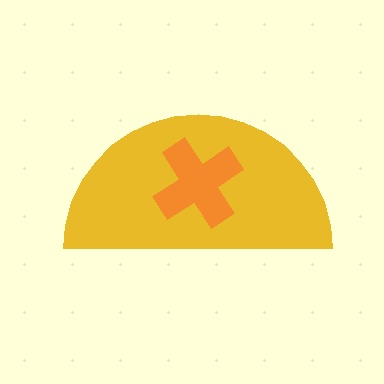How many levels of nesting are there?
2.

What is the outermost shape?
The yellow semicircle.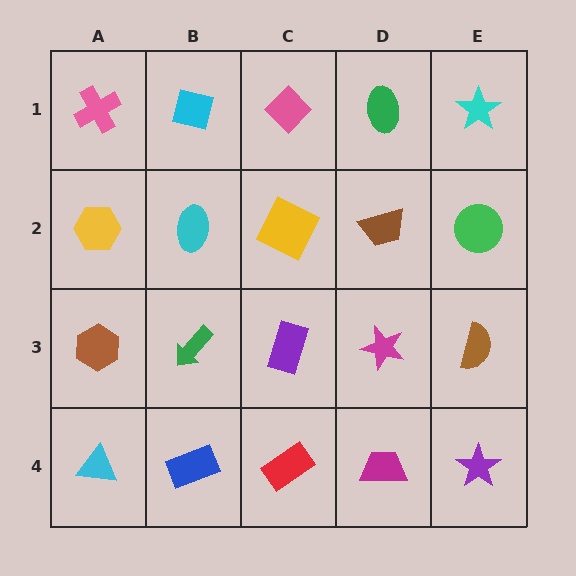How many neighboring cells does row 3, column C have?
4.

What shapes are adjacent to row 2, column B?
A cyan square (row 1, column B), a green arrow (row 3, column B), a yellow hexagon (row 2, column A), a yellow square (row 2, column C).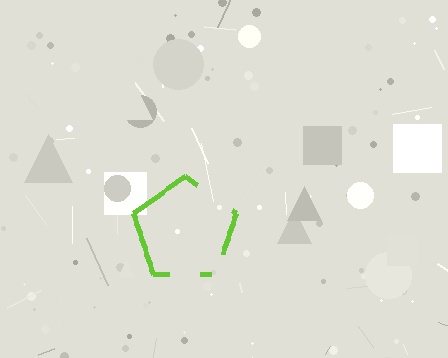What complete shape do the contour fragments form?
The contour fragments form a pentagon.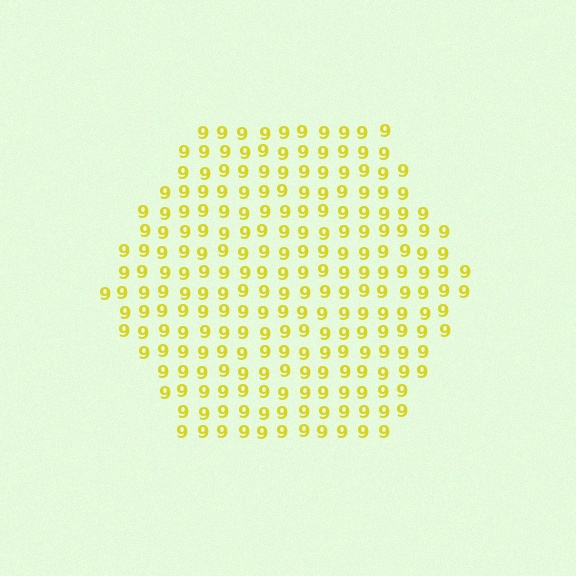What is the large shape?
The large shape is a hexagon.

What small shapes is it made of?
It is made of small digit 9's.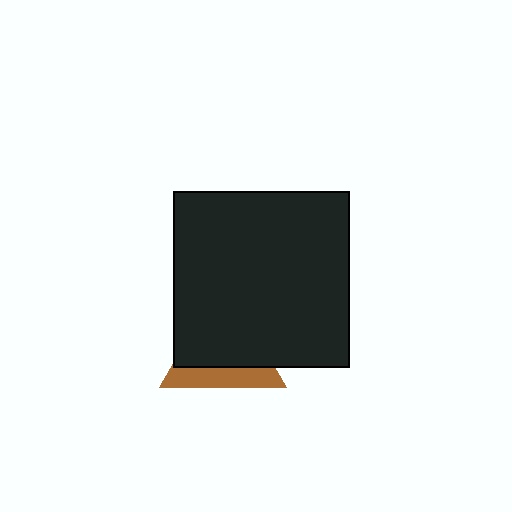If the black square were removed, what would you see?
You would see the complete brown triangle.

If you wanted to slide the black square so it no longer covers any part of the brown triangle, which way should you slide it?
Slide it up — that is the most direct way to separate the two shapes.